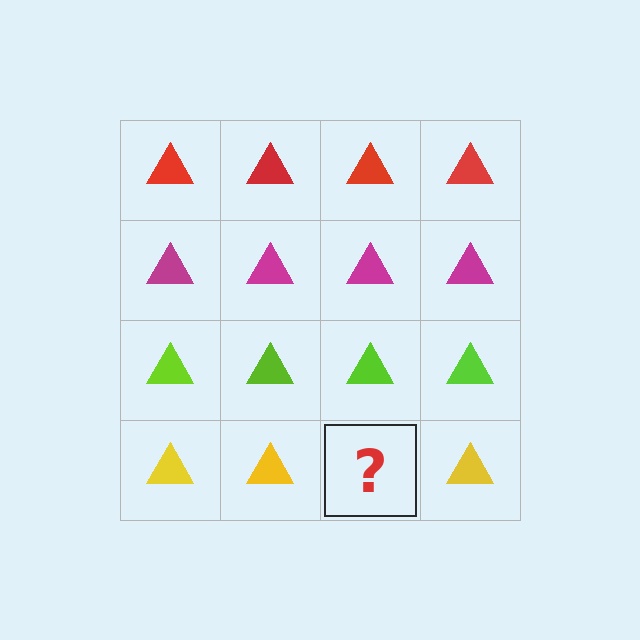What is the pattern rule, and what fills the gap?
The rule is that each row has a consistent color. The gap should be filled with a yellow triangle.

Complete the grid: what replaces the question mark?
The question mark should be replaced with a yellow triangle.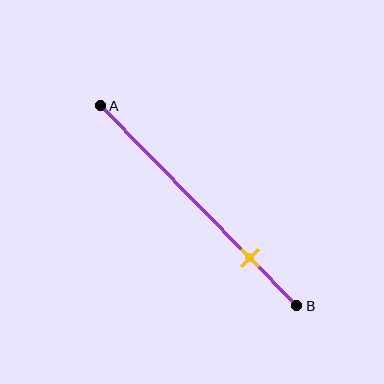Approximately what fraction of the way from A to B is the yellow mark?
The yellow mark is approximately 75% of the way from A to B.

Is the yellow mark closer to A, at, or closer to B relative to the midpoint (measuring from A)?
The yellow mark is closer to point B than the midpoint of segment AB.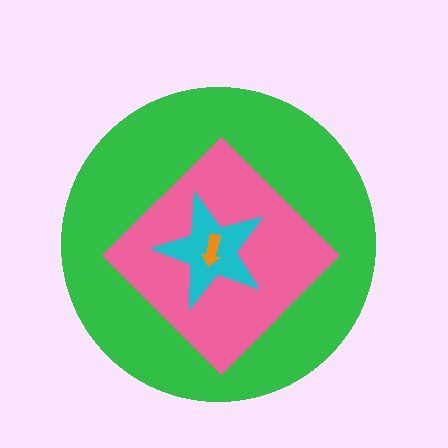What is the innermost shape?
The orange arrow.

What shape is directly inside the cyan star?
The orange arrow.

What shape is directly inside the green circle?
The pink diamond.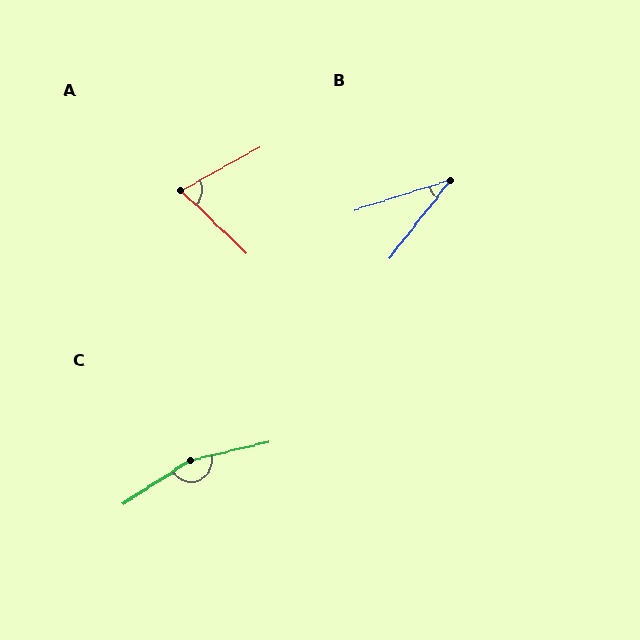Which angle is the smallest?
B, at approximately 35 degrees.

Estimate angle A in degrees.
Approximately 72 degrees.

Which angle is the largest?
C, at approximately 160 degrees.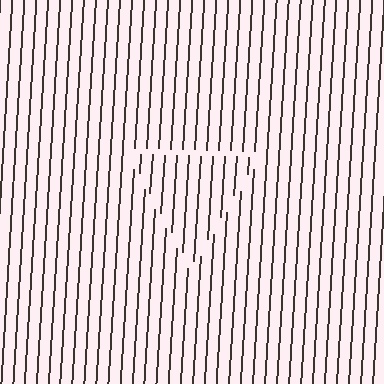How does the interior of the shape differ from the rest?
The interior of the shape contains the same grating, shifted by half a period — the contour is defined by the phase discontinuity where line-ends from the inner and outer gratings abut.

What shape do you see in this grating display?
An illusory triangle. The interior of the shape contains the same grating, shifted by half a period — the contour is defined by the phase discontinuity where line-ends from the inner and outer gratings abut.